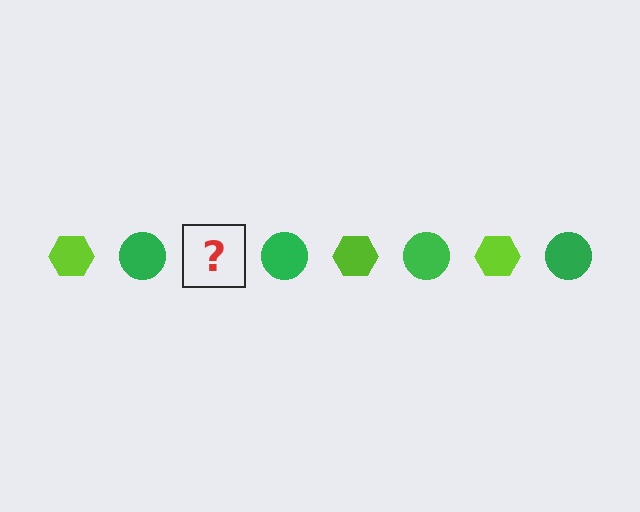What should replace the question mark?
The question mark should be replaced with a lime hexagon.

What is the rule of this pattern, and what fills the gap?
The rule is that the pattern alternates between lime hexagon and green circle. The gap should be filled with a lime hexagon.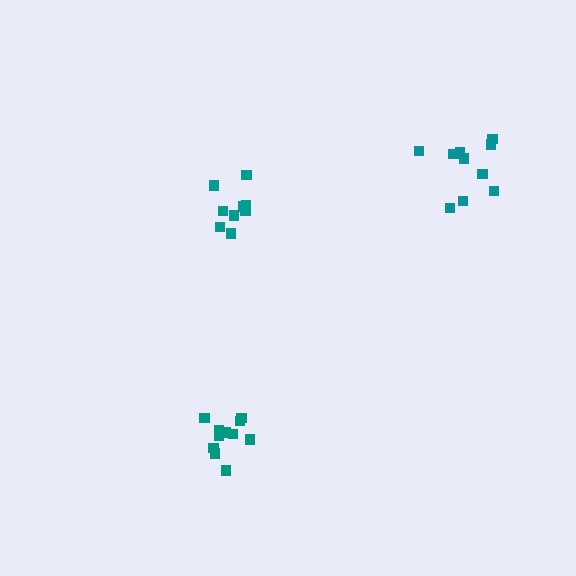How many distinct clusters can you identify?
There are 3 distinct clusters.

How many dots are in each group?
Group 1: 9 dots, Group 2: 10 dots, Group 3: 11 dots (30 total).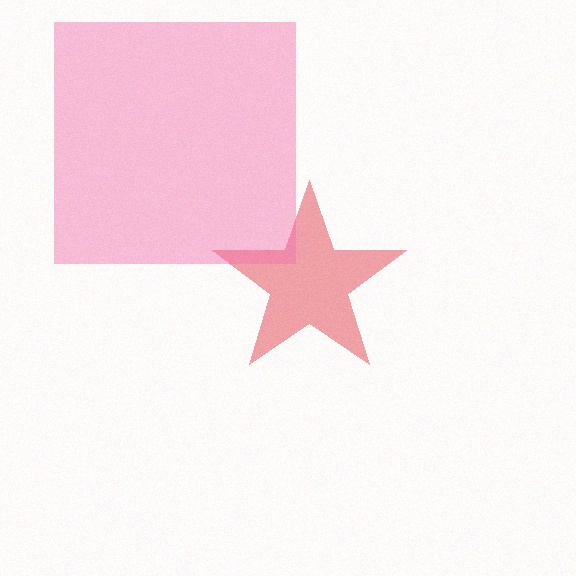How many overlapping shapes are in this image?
There are 2 overlapping shapes in the image.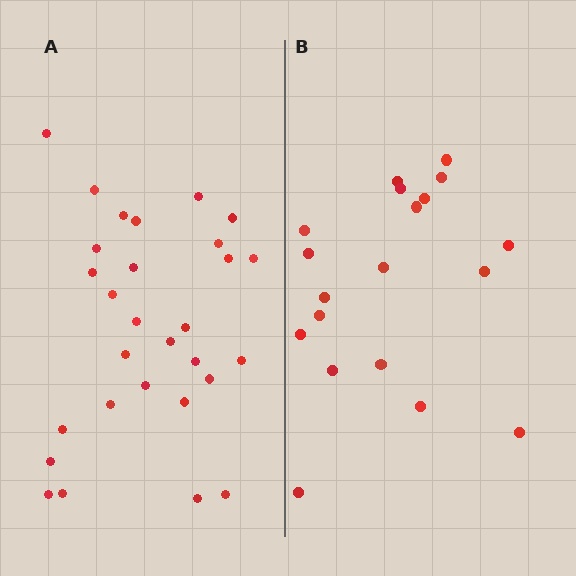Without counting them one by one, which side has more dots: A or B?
Region A (the left region) has more dots.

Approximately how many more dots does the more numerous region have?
Region A has roughly 10 or so more dots than region B.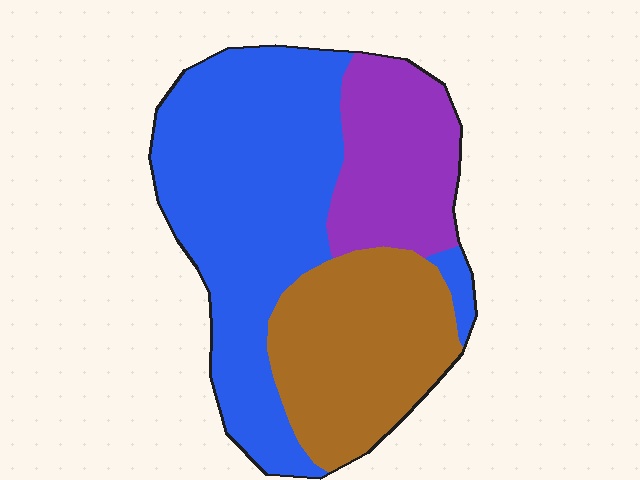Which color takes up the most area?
Blue, at roughly 50%.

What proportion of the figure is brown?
Brown takes up between a sixth and a third of the figure.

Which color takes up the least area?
Purple, at roughly 20%.